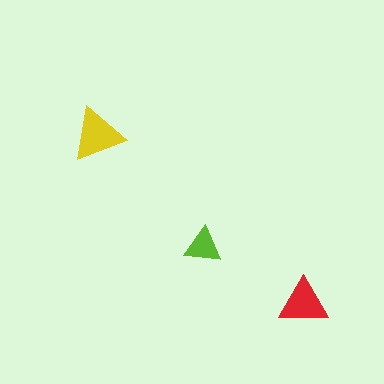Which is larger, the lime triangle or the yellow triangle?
The yellow one.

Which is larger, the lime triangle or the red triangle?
The red one.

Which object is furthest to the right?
The red triangle is rightmost.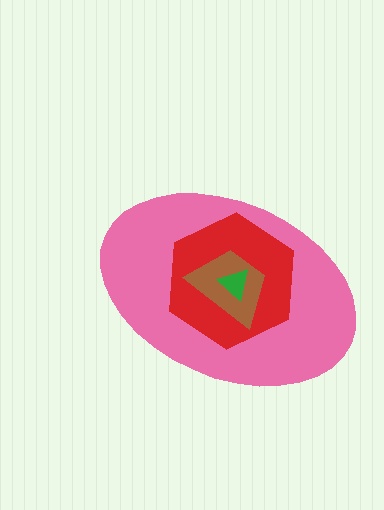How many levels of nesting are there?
4.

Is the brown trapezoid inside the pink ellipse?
Yes.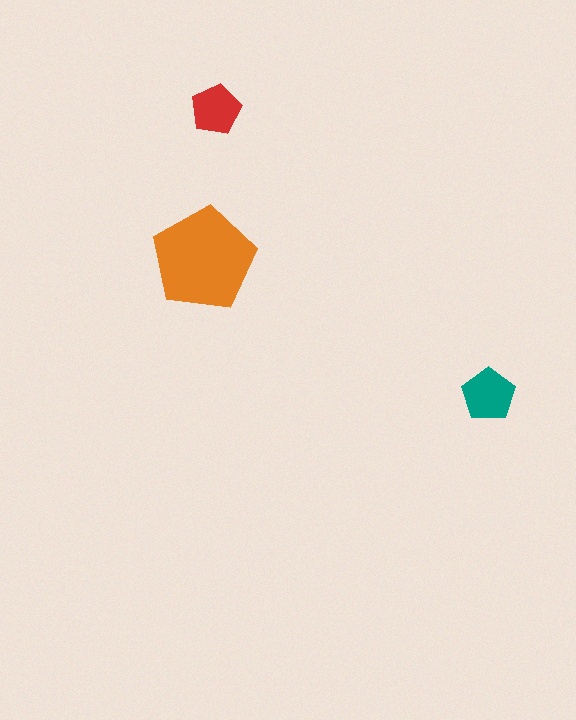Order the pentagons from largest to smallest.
the orange one, the teal one, the red one.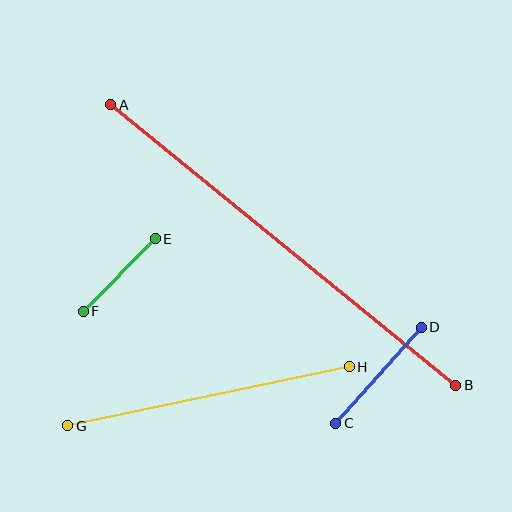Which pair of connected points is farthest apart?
Points A and B are farthest apart.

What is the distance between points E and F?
The distance is approximately 102 pixels.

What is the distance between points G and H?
The distance is approximately 287 pixels.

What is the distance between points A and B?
The distance is approximately 445 pixels.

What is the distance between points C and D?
The distance is approximately 128 pixels.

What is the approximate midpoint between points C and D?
The midpoint is at approximately (379, 375) pixels.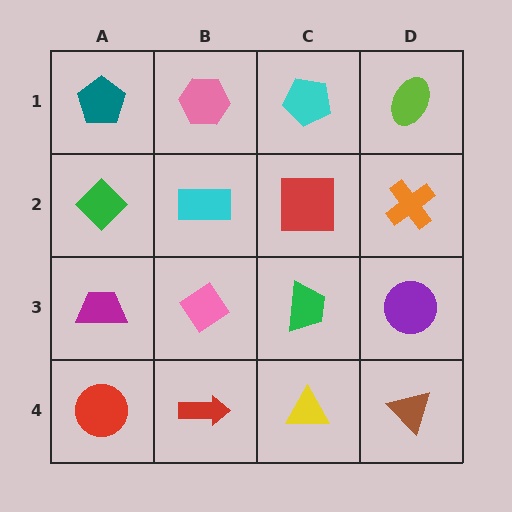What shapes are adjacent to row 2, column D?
A lime ellipse (row 1, column D), a purple circle (row 3, column D), a red square (row 2, column C).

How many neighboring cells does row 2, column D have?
3.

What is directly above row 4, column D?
A purple circle.